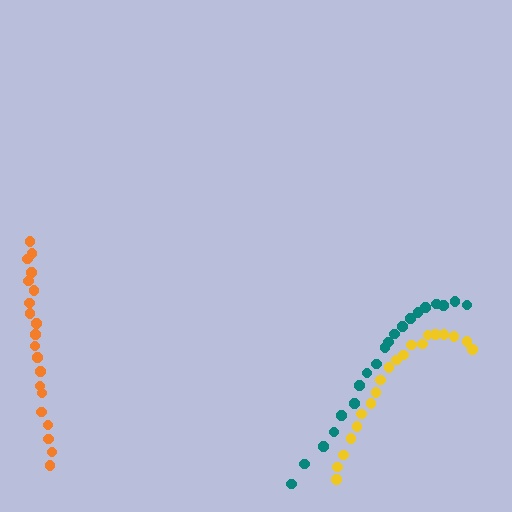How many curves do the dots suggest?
There are 3 distinct paths.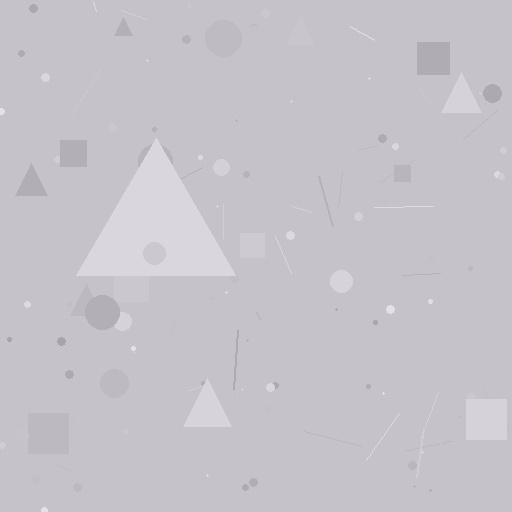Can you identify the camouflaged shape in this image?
The camouflaged shape is a triangle.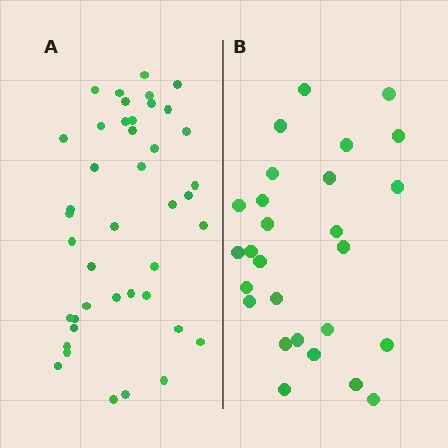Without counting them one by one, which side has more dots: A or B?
Region A (the left region) has more dots.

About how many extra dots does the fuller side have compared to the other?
Region A has approximately 15 more dots than region B.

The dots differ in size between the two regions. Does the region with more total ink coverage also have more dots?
No. Region B has more total ink coverage because its dots are larger, but region A actually contains more individual dots. Total area can be misleading — the number of items is what matters here.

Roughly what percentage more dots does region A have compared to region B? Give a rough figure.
About 55% more.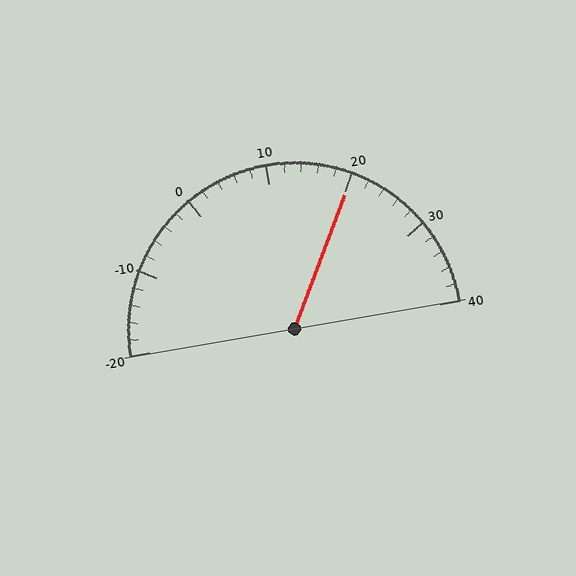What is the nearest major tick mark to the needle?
The nearest major tick mark is 20.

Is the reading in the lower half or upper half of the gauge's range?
The reading is in the upper half of the range (-20 to 40).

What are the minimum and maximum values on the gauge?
The gauge ranges from -20 to 40.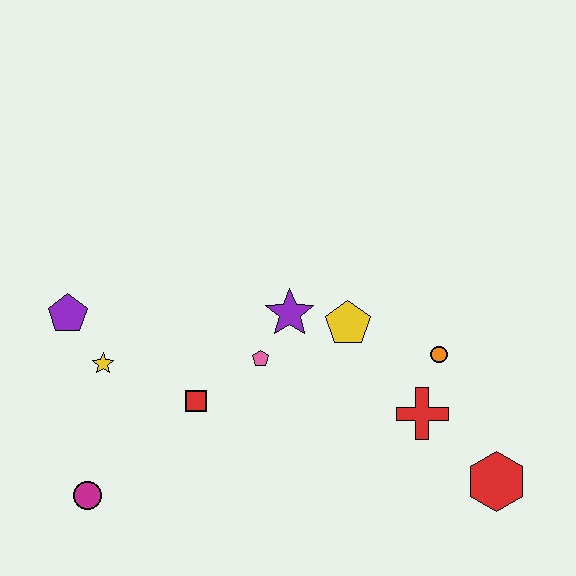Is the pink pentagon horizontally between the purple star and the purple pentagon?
Yes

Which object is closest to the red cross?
The orange circle is closest to the red cross.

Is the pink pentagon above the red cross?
Yes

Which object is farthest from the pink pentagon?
The red hexagon is farthest from the pink pentagon.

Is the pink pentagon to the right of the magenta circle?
Yes